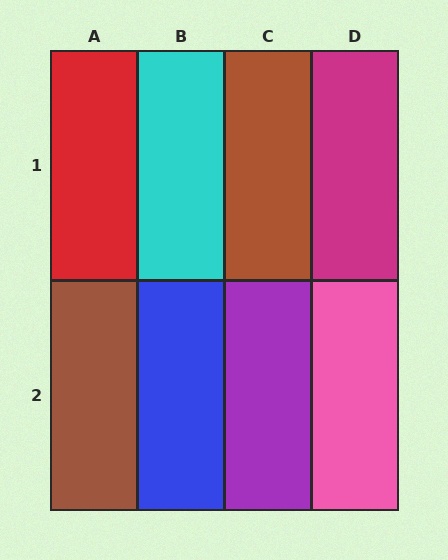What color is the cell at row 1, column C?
Brown.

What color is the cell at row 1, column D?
Magenta.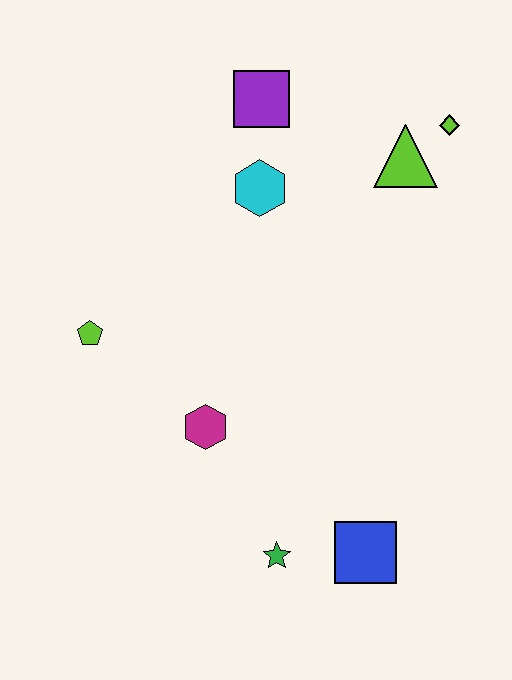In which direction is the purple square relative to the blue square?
The purple square is above the blue square.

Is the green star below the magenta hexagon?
Yes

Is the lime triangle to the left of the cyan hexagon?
No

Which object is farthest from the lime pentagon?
The lime diamond is farthest from the lime pentagon.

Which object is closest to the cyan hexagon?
The purple square is closest to the cyan hexagon.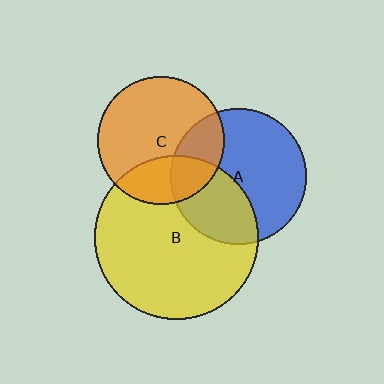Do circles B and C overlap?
Yes.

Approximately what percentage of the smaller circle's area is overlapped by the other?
Approximately 30%.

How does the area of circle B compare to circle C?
Approximately 1.6 times.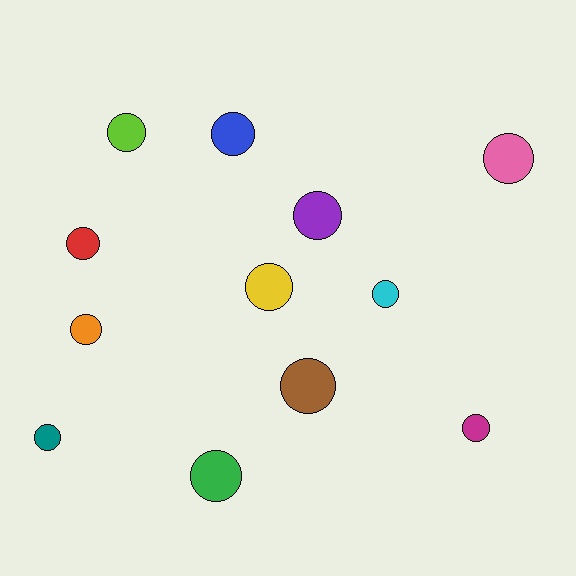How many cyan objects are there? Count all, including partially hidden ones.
There is 1 cyan object.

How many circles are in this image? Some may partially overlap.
There are 12 circles.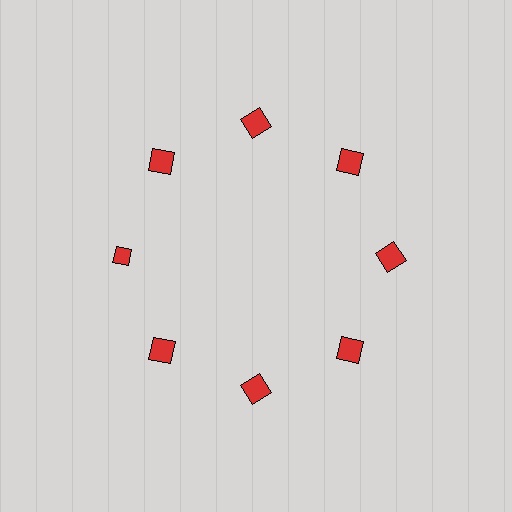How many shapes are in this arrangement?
There are 8 shapes arranged in a ring pattern.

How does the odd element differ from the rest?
It has a different shape: diamond instead of square.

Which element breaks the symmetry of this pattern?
The red diamond at roughly the 9 o'clock position breaks the symmetry. All other shapes are red squares.